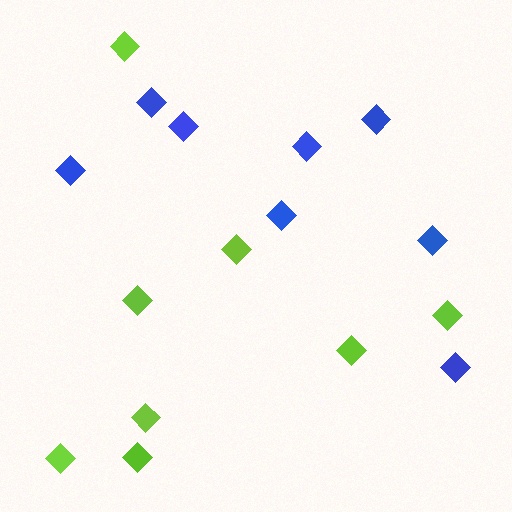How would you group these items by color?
There are 2 groups: one group of lime diamonds (8) and one group of blue diamonds (8).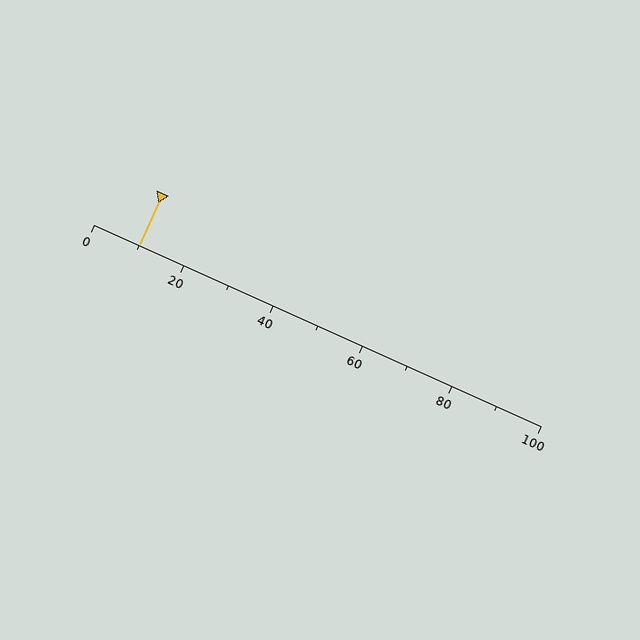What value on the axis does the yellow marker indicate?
The marker indicates approximately 10.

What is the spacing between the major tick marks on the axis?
The major ticks are spaced 20 apart.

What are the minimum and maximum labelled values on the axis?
The axis runs from 0 to 100.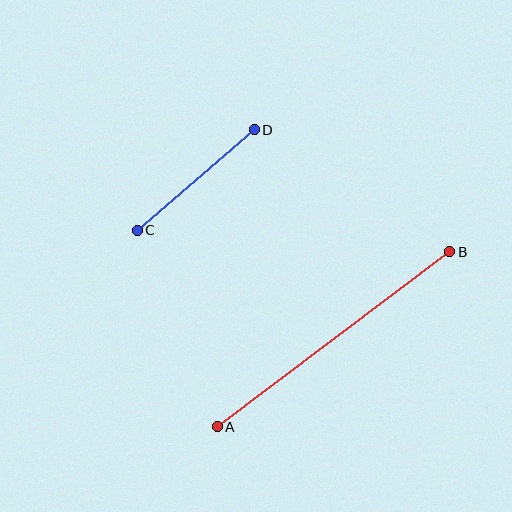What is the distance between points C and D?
The distance is approximately 154 pixels.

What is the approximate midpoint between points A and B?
The midpoint is at approximately (334, 339) pixels.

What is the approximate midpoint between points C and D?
The midpoint is at approximately (196, 180) pixels.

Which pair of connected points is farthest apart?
Points A and B are farthest apart.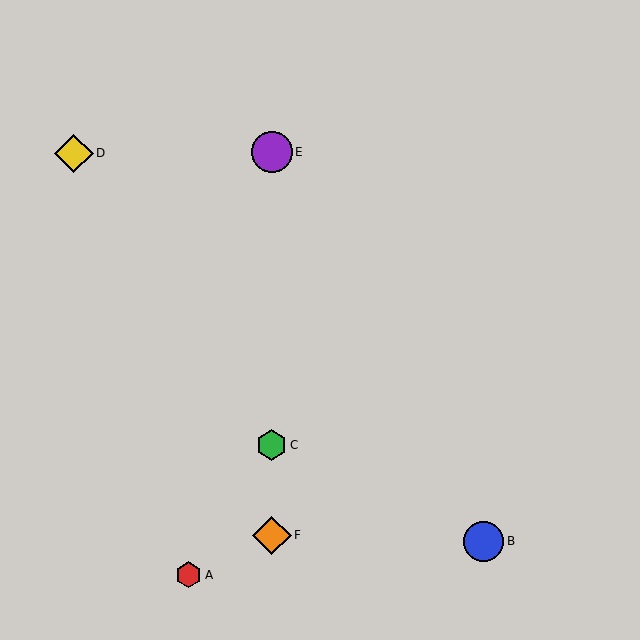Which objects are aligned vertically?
Objects C, E, F are aligned vertically.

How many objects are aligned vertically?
3 objects (C, E, F) are aligned vertically.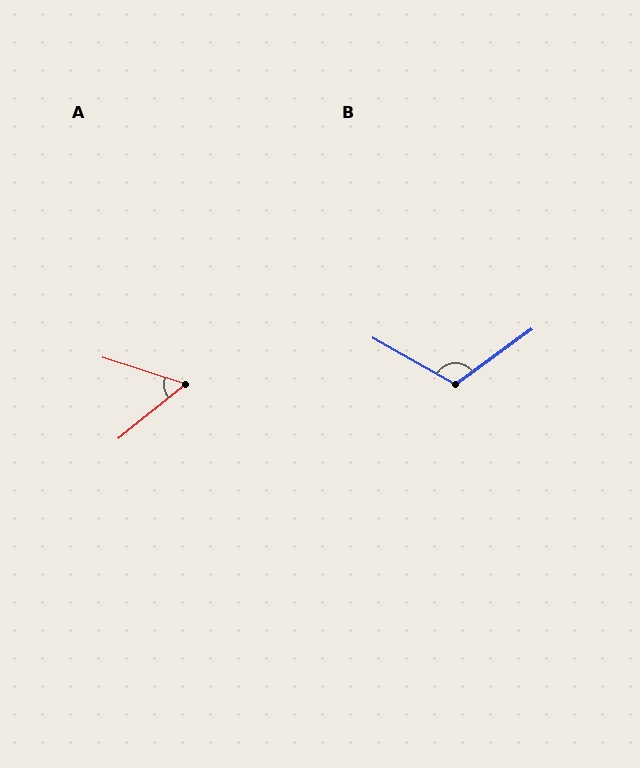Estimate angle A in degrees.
Approximately 57 degrees.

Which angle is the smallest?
A, at approximately 57 degrees.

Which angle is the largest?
B, at approximately 115 degrees.